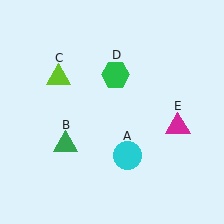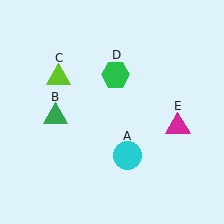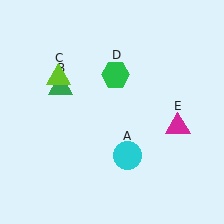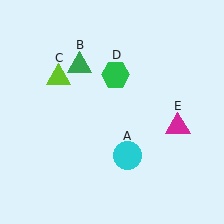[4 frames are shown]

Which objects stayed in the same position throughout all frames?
Cyan circle (object A) and lime triangle (object C) and green hexagon (object D) and magenta triangle (object E) remained stationary.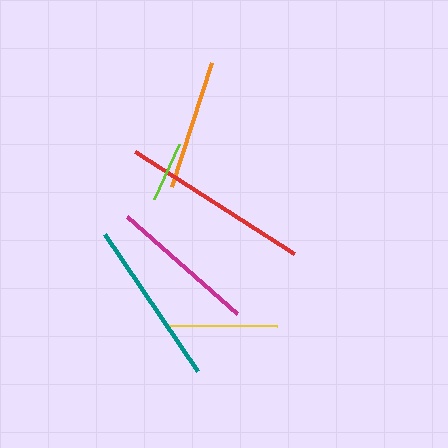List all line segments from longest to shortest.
From longest to shortest: red, teal, magenta, orange, yellow, lime.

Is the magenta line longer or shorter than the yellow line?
The magenta line is longer than the yellow line.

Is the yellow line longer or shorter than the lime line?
The yellow line is longer than the lime line.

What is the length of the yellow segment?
The yellow segment is approximately 111 pixels long.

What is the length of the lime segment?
The lime segment is approximately 61 pixels long.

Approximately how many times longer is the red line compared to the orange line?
The red line is approximately 1.4 times the length of the orange line.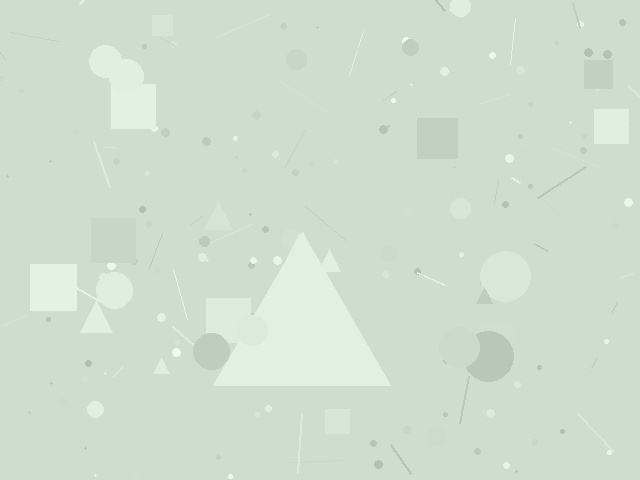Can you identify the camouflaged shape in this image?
The camouflaged shape is a triangle.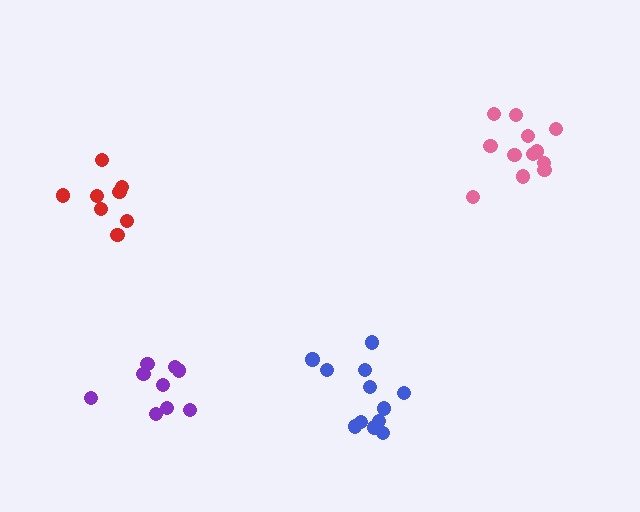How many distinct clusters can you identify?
There are 4 distinct clusters.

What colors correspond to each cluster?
The clusters are colored: red, blue, purple, pink.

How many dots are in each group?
Group 1: 8 dots, Group 2: 12 dots, Group 3: 9 dots, Group 4: 12 dots (41 total).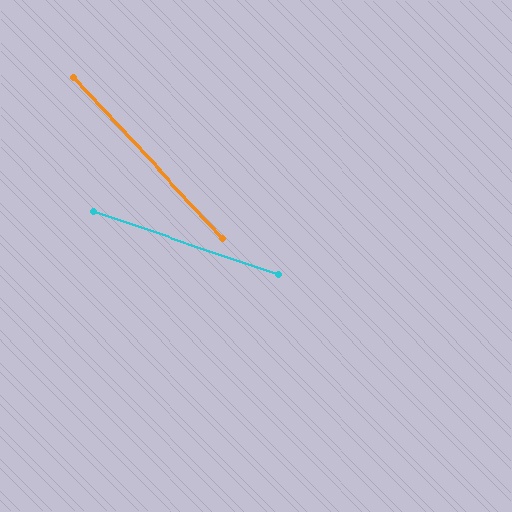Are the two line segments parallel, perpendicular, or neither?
Neither parallel nor perpendicular — they differ by about 28°.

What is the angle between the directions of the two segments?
Approximately 28 degrees.